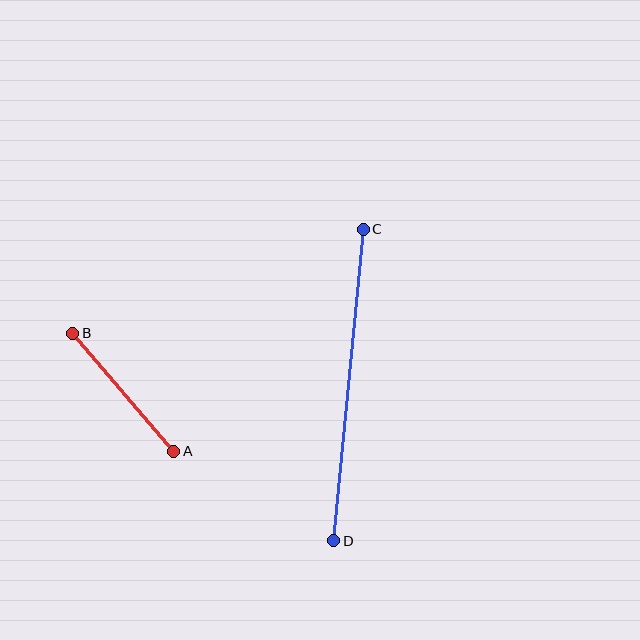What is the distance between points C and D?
The distance is approximately 313 pixels.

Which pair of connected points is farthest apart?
Points C and D are farthest apart.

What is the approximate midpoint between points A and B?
The midpoint is at approximately (123, 392) pixels.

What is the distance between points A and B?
The distance is approximately 155 pixels.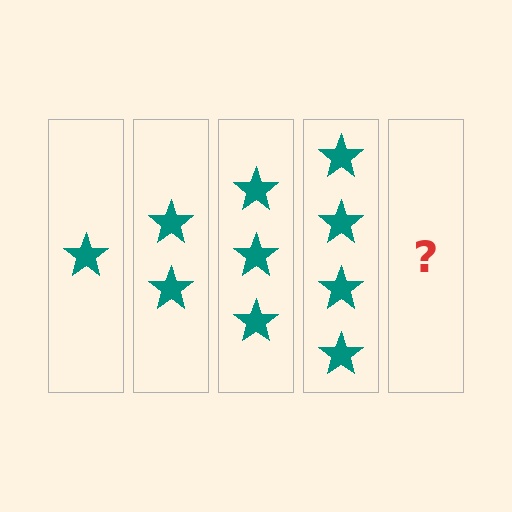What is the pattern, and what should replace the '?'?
The pattern is that each step adds one more star. The '?' should be 5 stars.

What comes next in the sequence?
The next element should be 5 stars.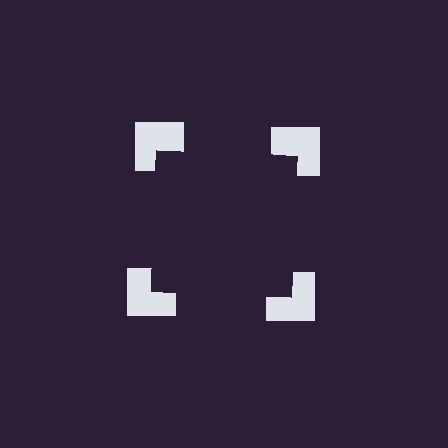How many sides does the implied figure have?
4 sides.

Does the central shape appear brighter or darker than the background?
It typically appears slightly darker than the background, even though no actual brightness change is drawn.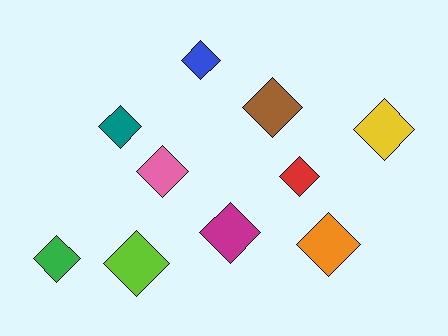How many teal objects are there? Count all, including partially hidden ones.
There is 1 teal object.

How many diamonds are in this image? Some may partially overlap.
There are 10 diamonds.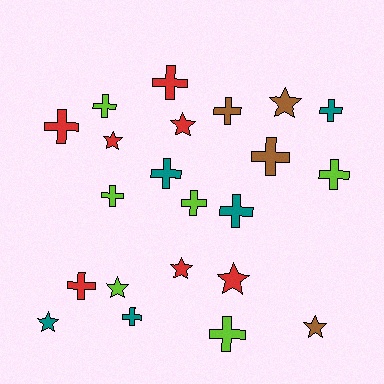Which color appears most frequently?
Red, with 7 objects.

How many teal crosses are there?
There are 4 teal crosses.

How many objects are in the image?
There are 22 objects.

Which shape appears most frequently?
Cross, with 14 objects.